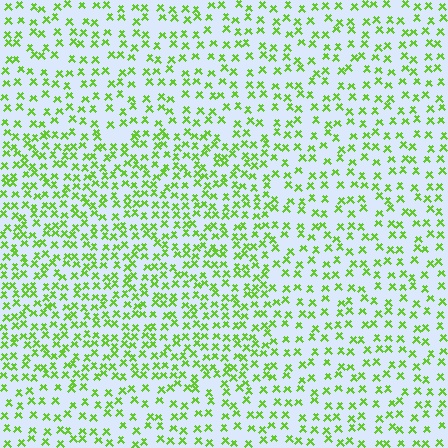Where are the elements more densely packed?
The elements are more densely packed inside the rectangle boundary.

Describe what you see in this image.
The image contains small lime elements arranged at two different densities. A rectangle-shaped region is visible where the elements are more densely packed than the surrounding area.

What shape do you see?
I see a rectangle.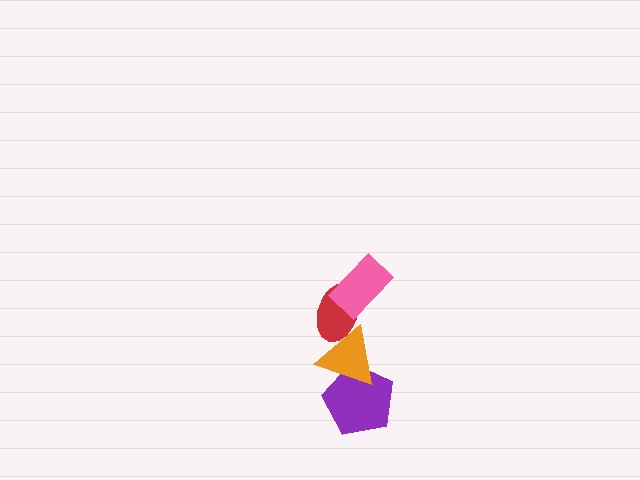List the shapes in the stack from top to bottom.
From top to bottom: the pink rectangle, the red ellipse, the orange triangle, the purple pentagon.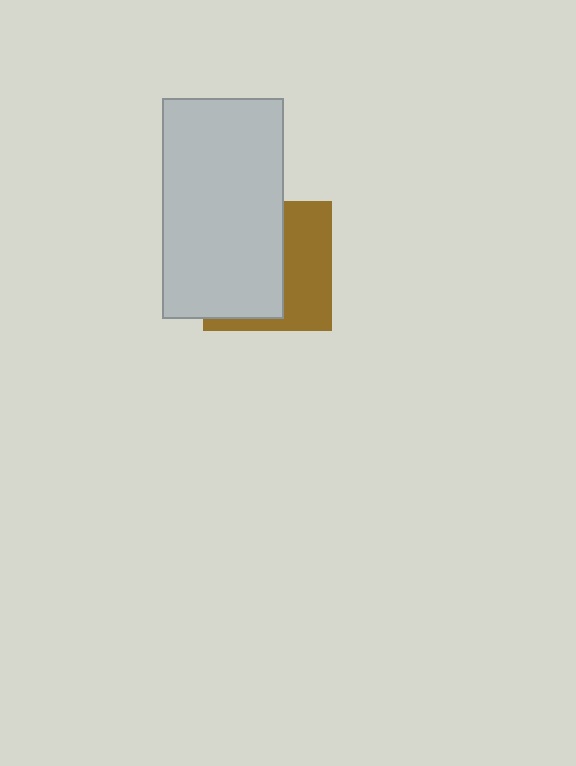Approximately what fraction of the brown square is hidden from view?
Roughly 57% of the brown square is hidden behind the light gray rectangle.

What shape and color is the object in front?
The object in front is a light gray rectangle.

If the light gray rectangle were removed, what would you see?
You would see the complete brown square.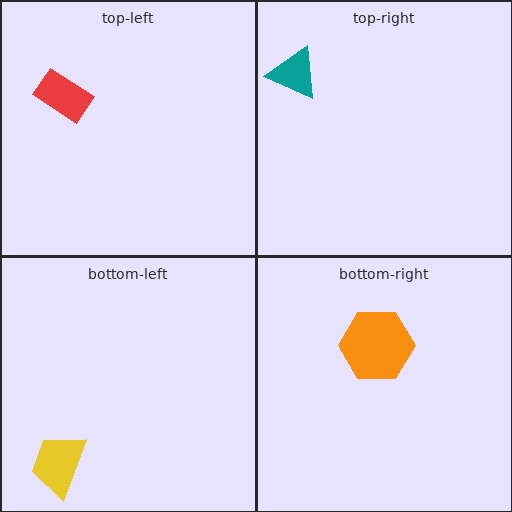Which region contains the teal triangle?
The top-right region.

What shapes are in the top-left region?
The red rectangle.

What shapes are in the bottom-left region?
The yellow trapezoid.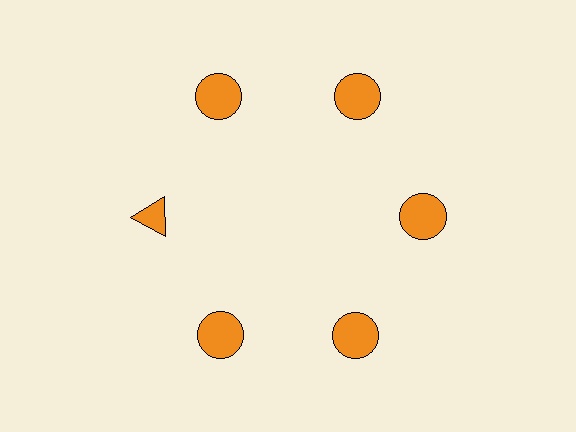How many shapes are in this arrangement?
There are 6 shapes arranged in a ring pattern.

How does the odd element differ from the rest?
It has a different shape: triangle instead of circle.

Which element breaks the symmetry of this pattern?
The orange triangle at roughly the 9 o'clock position breaks the symmetry. All other shapes are orange circles.